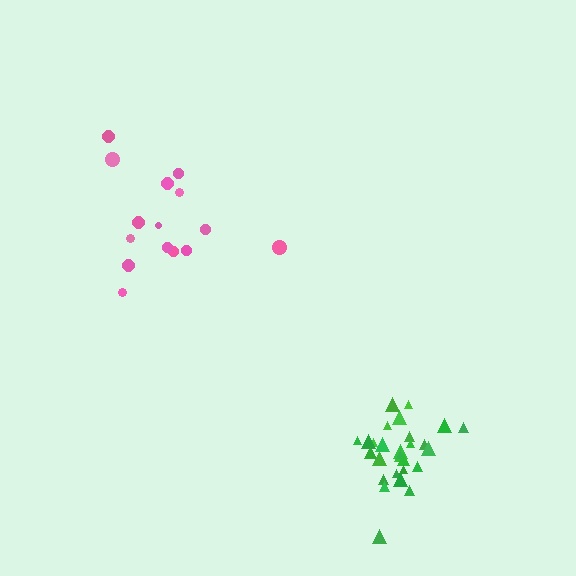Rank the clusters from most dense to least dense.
green, pink.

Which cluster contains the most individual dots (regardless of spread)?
Green (28).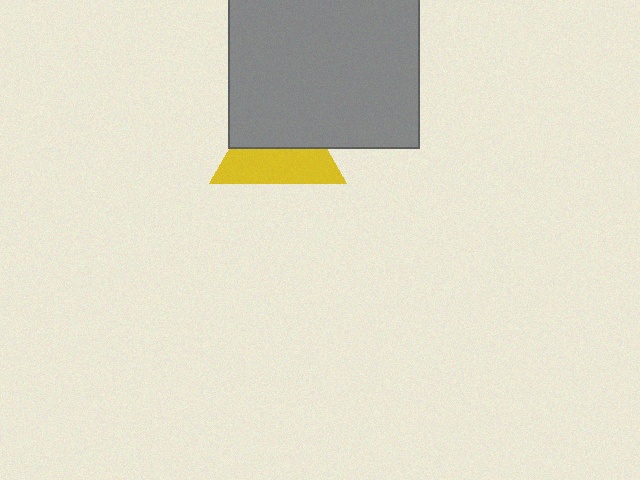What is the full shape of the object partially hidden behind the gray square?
The partially hidden object is a yellow triangle.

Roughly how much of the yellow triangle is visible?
About half of it is visible (roughly 49%).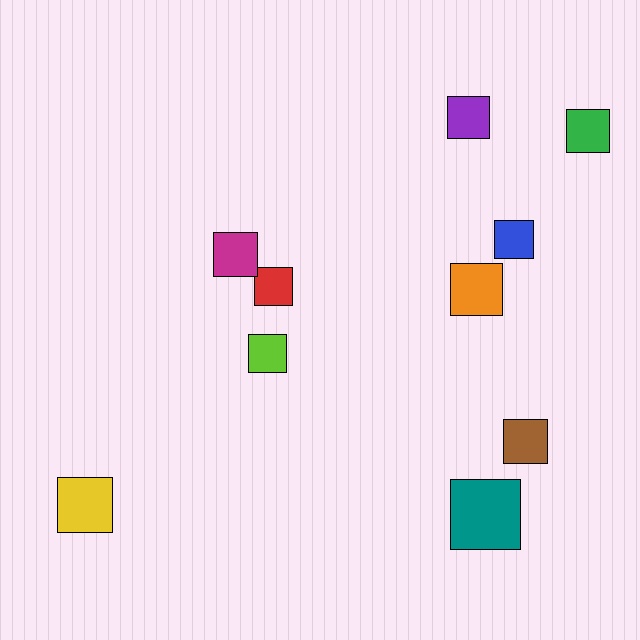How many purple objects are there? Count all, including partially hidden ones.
There is 1 purple object.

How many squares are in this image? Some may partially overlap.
There are 10 squares.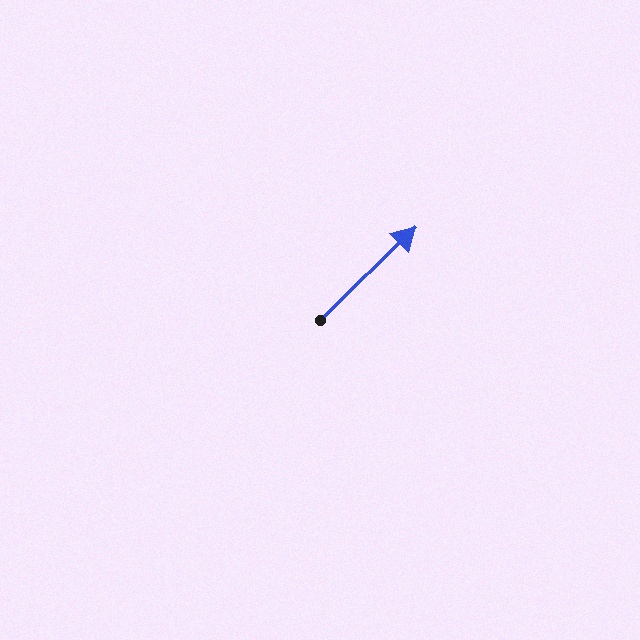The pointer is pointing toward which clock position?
Roughly 2 o'clock.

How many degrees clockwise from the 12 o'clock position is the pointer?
Approximately 46 degrees.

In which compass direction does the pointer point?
Northeast.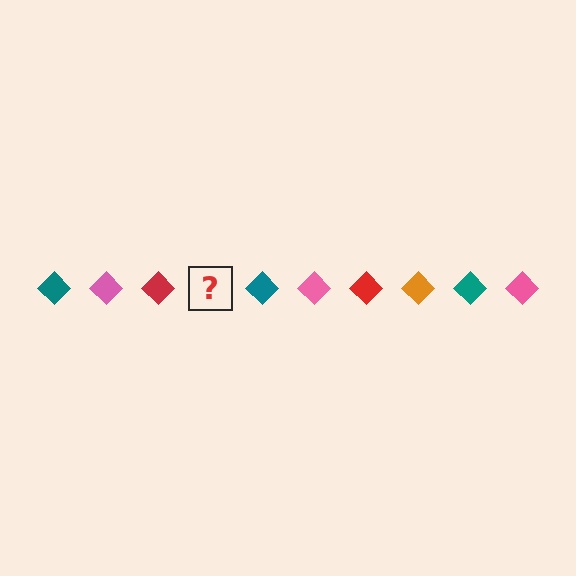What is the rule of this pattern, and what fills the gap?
The rule is that the pattern cycles through teal, pink, red, orange diamonds. The gap should be filled with an orange diamond.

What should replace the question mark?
The question mark should be replaced with an orange diamond.